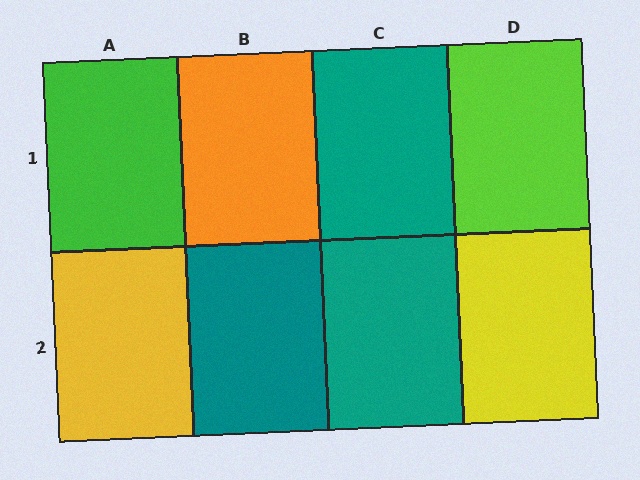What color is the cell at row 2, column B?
Teal.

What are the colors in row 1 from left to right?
Green, orange, teal, lime.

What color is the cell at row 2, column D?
Yellow.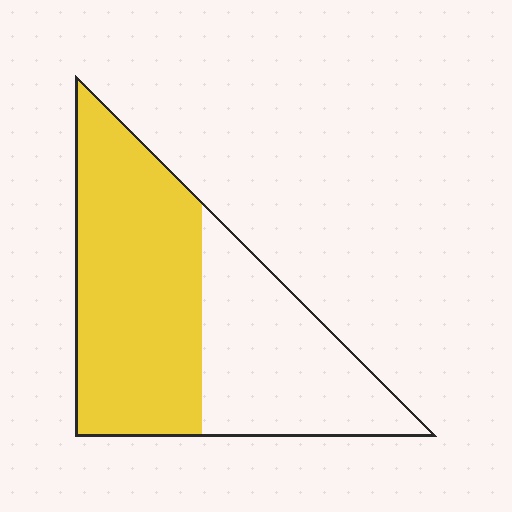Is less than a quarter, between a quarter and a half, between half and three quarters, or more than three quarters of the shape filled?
Between half and three quarters.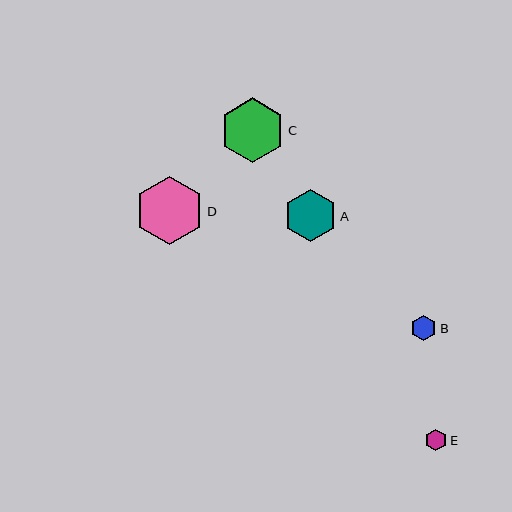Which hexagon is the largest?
Hexagon D is the largest with a size of approximately 68 pixels.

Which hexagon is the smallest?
Hexagon E is the smallest with a size of approximately 21 pixels.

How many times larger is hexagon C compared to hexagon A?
Hexagon C is approximately 1.2 times the size of hexagon A.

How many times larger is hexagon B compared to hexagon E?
Hexagon B is approximately 1.2 times the size of hexagon E.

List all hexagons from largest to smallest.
From largest to smallest: D, C, A, B, E.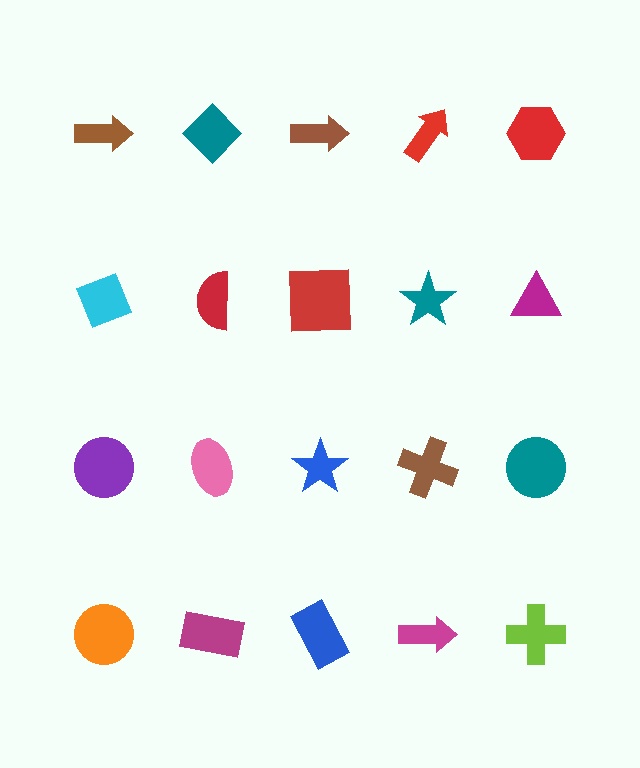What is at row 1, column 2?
A teal diamond.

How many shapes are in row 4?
5 shapes.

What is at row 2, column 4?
A teal star.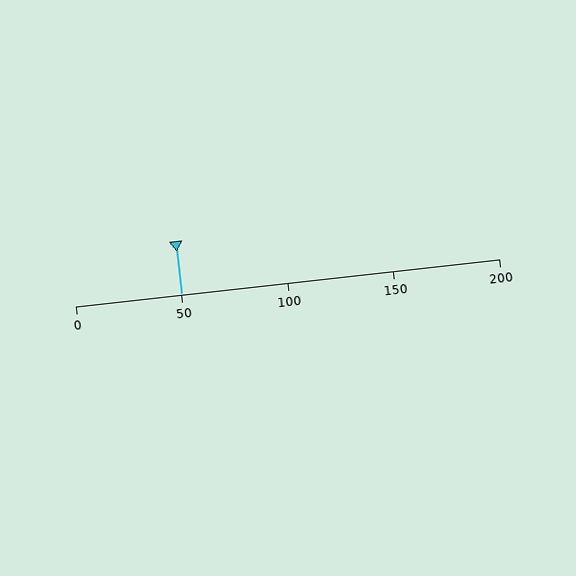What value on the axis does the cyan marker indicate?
The marker indicates approximately 50.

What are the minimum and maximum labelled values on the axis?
The axis runs from 0 to 200.